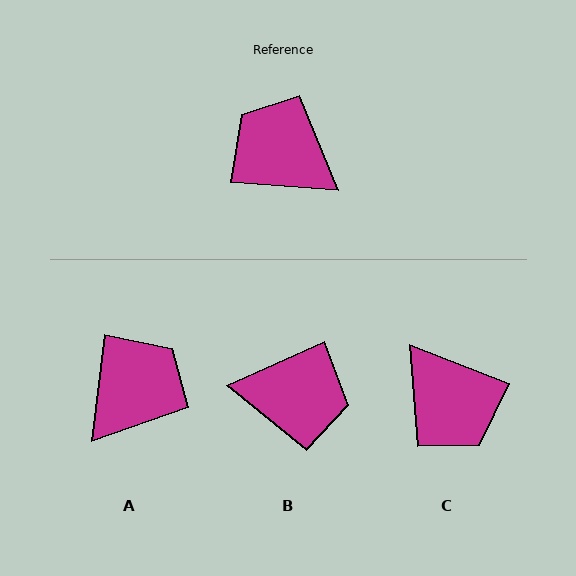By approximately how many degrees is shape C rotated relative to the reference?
Approximately 163 degrees counter-clockwise.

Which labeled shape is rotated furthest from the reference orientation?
C, about 163 degrees away.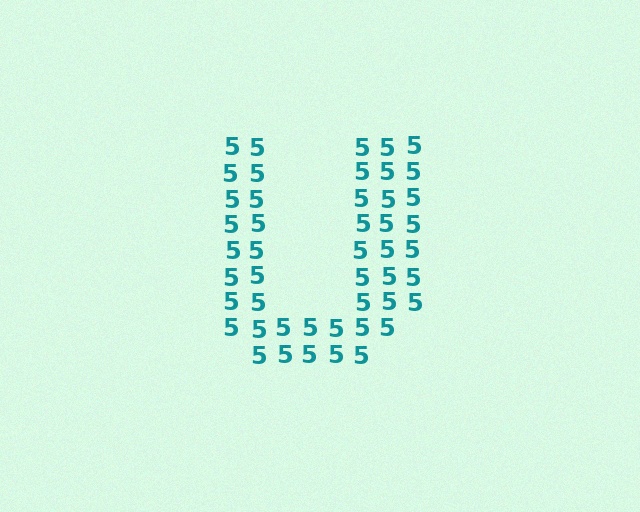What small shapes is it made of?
It is made of small digit 5's.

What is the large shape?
The large shape is the letter U.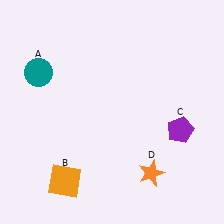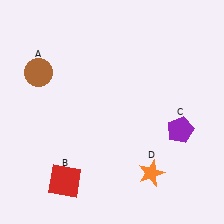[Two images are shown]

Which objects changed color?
A changed from teal to brown. B changed from orange to red.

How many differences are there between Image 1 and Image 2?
There are 2 differences between the two images.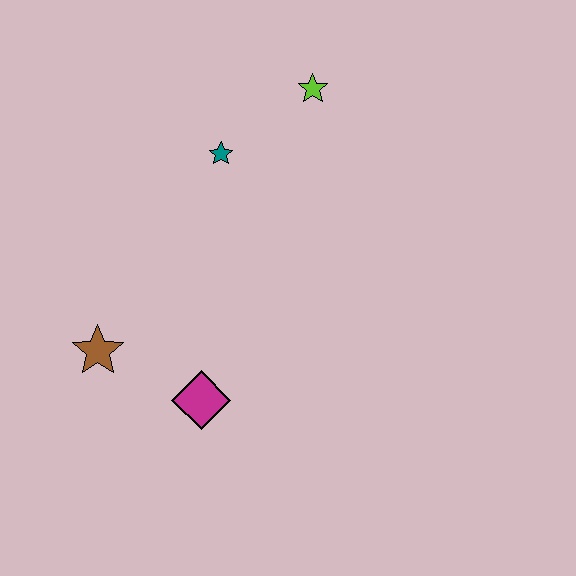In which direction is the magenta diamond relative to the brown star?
The magenta diamond is to the right of the brown star.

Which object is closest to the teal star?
The lime star is closest to the teal star.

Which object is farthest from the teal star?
The magenta diamond is farthest from the teal star.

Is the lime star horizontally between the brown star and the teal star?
No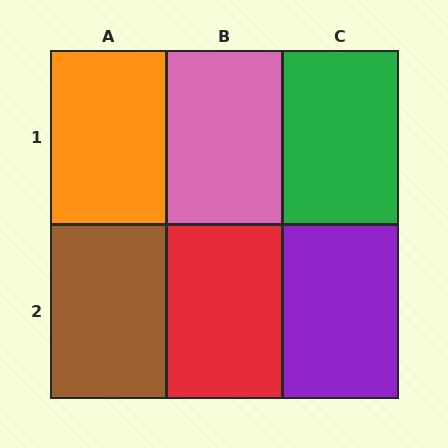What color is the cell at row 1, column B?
Pink.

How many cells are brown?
1 cell is brown.